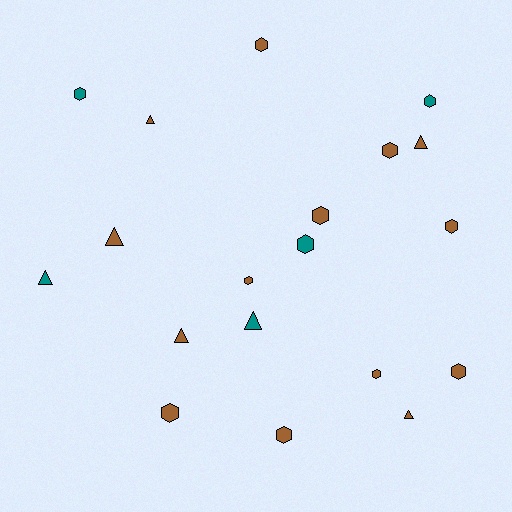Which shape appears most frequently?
Hexagon, with 12 objects.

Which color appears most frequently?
Brown, with 14 objects.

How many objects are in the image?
There are 19 objects.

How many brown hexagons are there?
There are 9 brown hexagons.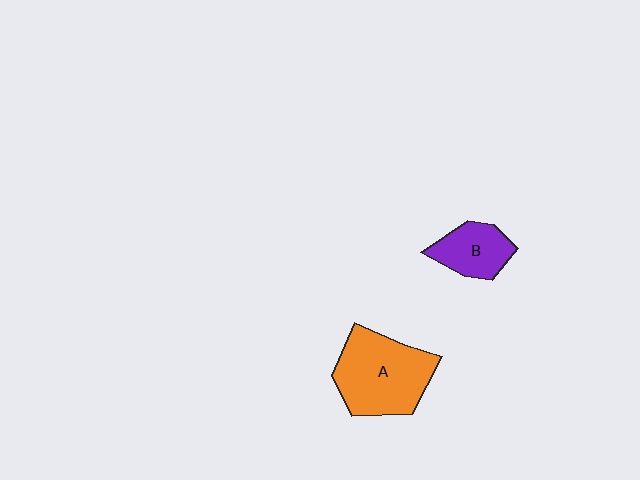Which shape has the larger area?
Shape A (orange).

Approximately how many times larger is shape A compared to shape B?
Approximately 2.0 times.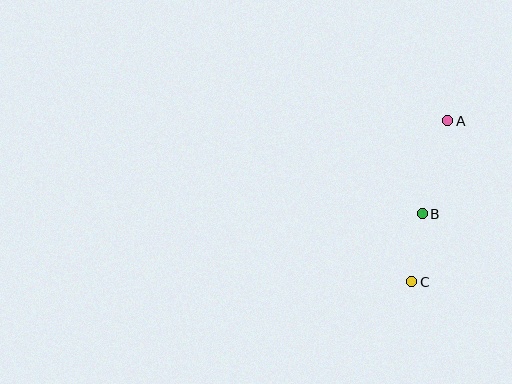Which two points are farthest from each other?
Points A and C are farthest from each other.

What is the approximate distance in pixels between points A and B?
The distance between A and B is approximately 96 pixels.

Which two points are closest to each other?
Points B and C are closest to each other.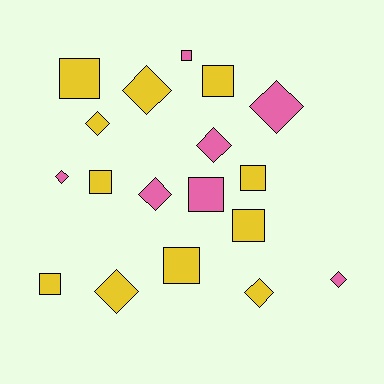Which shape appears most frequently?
Diamond, with 9 objects.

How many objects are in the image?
There are 18 objects.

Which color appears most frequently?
Yellow, with 11 objects.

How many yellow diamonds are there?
There are 4 yellow diamonds.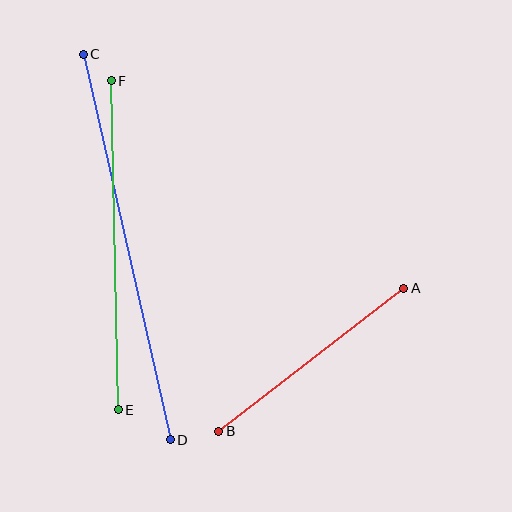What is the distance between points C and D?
The distance is approximately 395 pixels.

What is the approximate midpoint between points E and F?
The midpoint is at approximately (115, 245) pixels.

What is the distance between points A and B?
The distance is approximately 234 pixels.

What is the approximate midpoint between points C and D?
The midpoint is at approximately (127, 247) pixels.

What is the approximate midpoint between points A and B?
The midpoint is at approximately (311, 360) pixels.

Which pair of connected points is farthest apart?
Points C and D are farthest apart.